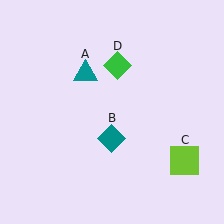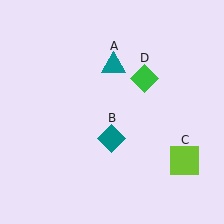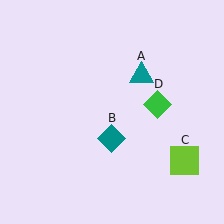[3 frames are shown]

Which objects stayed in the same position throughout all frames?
Teal diamond (object B) and lime square (object C) remained stationary.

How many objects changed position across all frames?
2 objects changed position: teal triangle (object A), green diamond (object D).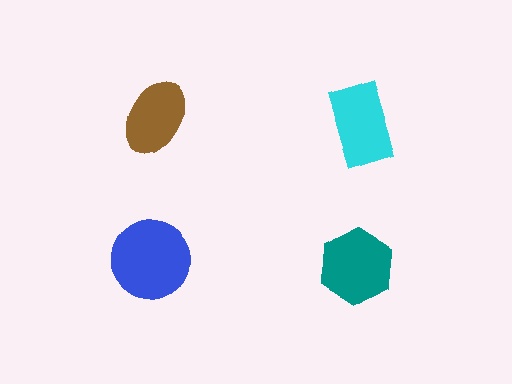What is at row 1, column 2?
A cyan rectangle.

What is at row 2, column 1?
A blue circle.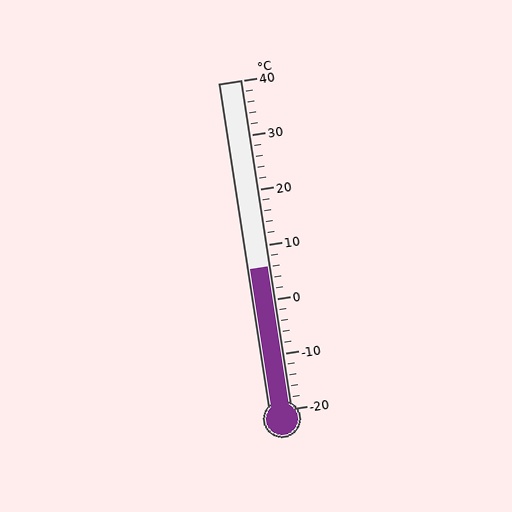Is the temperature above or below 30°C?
The temperature is below 30°C.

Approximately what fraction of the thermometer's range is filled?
The thermometer is filled to approximately 45% of its range.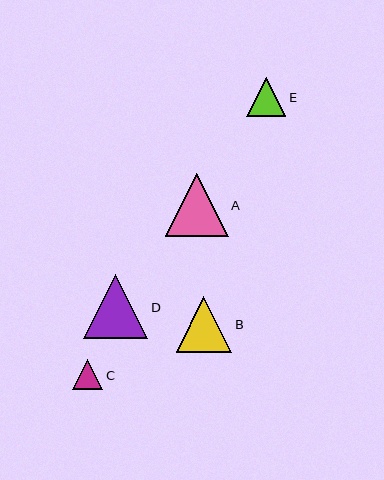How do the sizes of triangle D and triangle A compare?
Triangle D and triangle A are approximately the same size.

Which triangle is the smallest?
Triangle C is the smallest with a size of approximately 30 pixels.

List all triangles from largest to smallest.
From largest to smallest: D, A, B, E, C.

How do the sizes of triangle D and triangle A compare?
Triangle D and triangle A are approximately the same size.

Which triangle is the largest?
Triangle D is the largest with a size of approximately 64 pixels.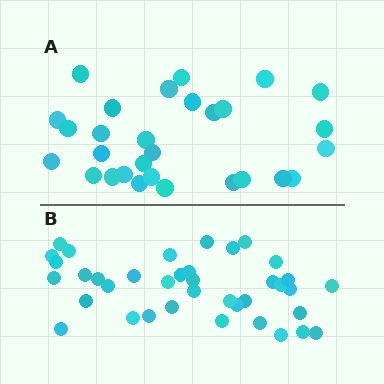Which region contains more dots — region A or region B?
Region B (the bottom region) has more dots.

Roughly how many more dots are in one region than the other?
Region B has roughly 8 or so more dots than region A.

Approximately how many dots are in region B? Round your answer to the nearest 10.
About 40 dots. (The exact count is 38, which rounds to 40.)